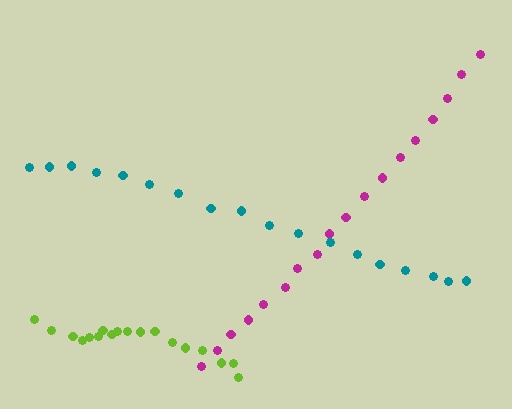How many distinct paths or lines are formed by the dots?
There are 3 distinct paths.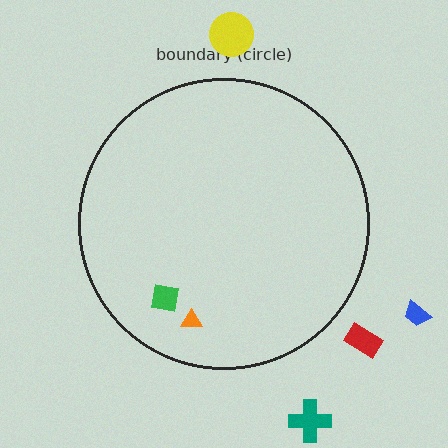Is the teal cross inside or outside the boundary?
Outside.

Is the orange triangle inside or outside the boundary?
Inside.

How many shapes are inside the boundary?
2 inside, 4 outside.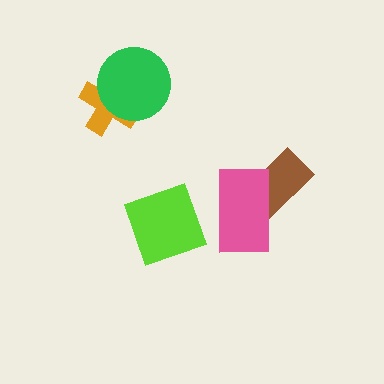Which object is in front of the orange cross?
The green circle is in front of the orange cross.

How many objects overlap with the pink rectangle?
1 object overlaps with the pink rectangle.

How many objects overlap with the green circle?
1 object overlaps with the green circle.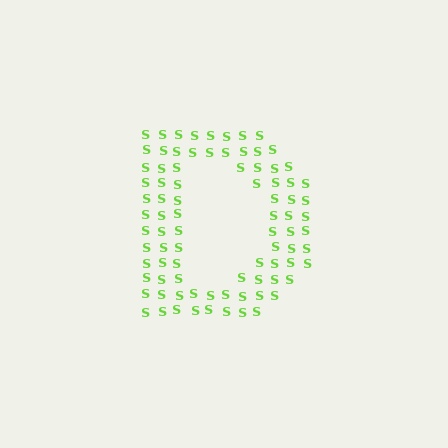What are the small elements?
The small elements are letter S's.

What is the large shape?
The large shape is the letter D.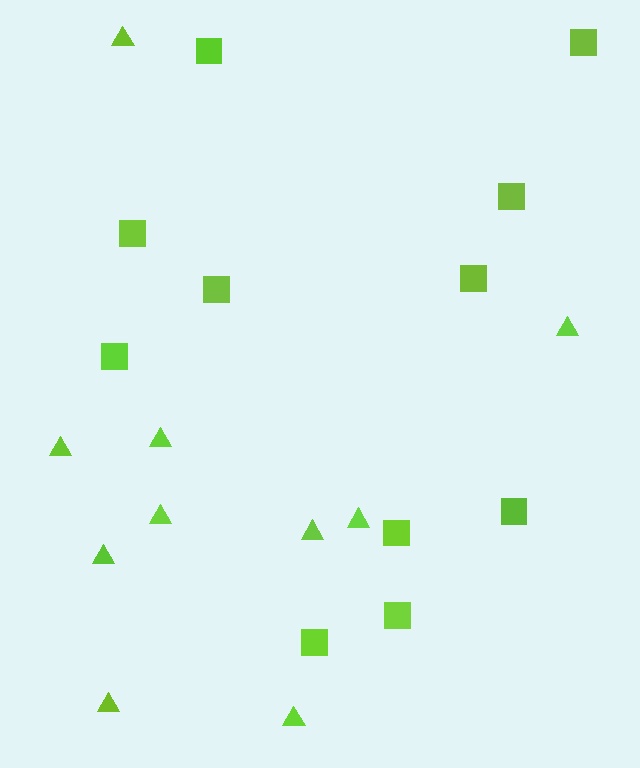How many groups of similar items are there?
There are 2 groups: one group of triangles (10) and one group of squares (11).